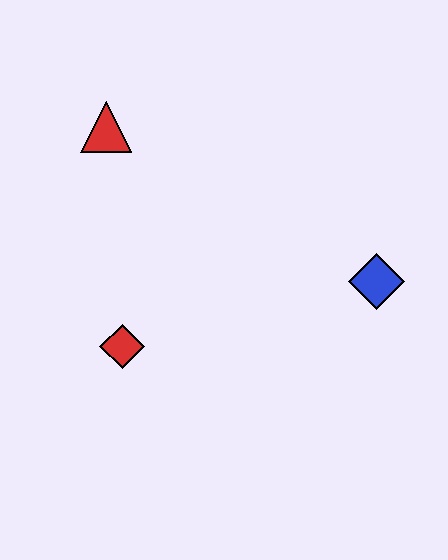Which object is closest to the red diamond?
The red triangle is closest to the red diamond.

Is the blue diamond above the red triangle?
No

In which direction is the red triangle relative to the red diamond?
The red triangle is above the red diamond.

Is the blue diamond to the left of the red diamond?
No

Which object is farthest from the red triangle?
The blue diamond is farthest from the red triangle.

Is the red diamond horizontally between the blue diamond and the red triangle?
Yes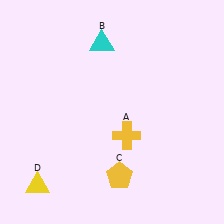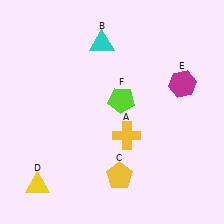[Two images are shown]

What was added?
A magenta hexagon (E), a lime pentagon (F) were added in Image 2.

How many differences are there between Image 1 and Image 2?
There are 2 differences between the two images.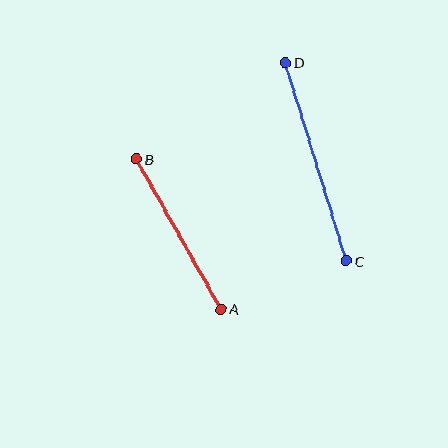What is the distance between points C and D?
The distance is approximately 207 pixels.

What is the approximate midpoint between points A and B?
The midpoint is at approximately (179, 234) pixels.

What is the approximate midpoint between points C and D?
The midpoint is at approximately (316, 162) pixels.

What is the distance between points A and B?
The distance is approximately 172 pixels.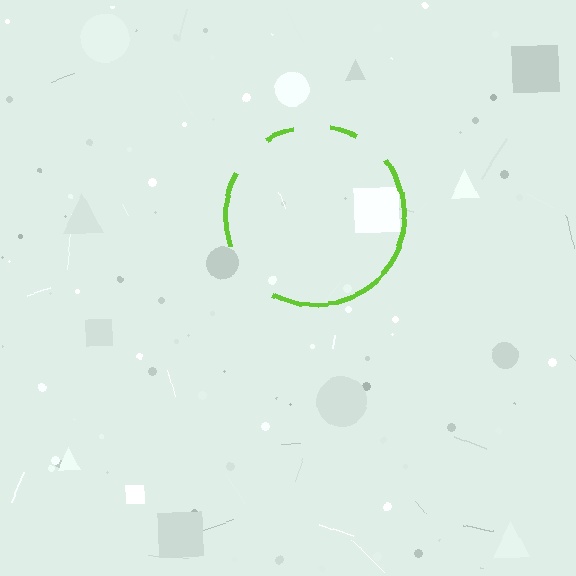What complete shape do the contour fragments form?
The contour fragments form a circle.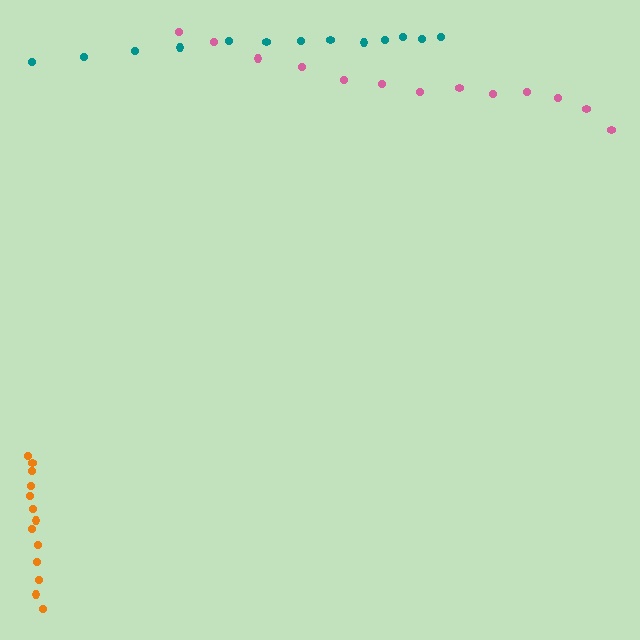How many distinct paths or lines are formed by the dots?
There are 3 distinct paths.